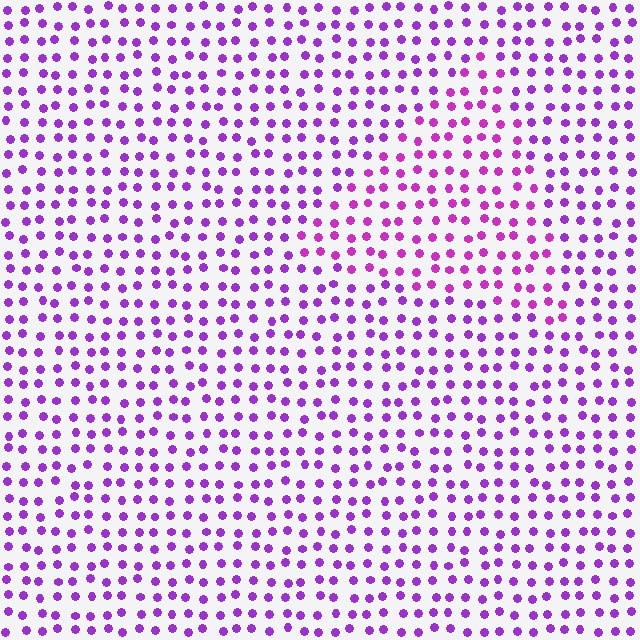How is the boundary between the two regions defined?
The boundary is defined purely by a slight shift in hue (about 22 degrees). Spacing, size, and orientation are identical on both sides.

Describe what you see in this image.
The image is filled with small purple elements in a uniform arrangement. A triangle-shaped region is visible where the elements are tinted to a slightly different hue, forming a subtle color boundary.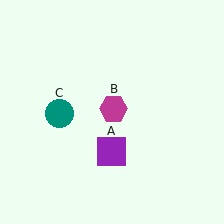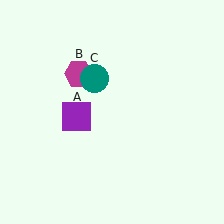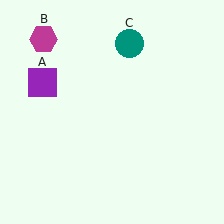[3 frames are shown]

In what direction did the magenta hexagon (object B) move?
The magenta hexagon (object B) moved up and to the left.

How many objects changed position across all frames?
3 objects changed position: purple square (object A), magenta hexagon (object B), teal circle (object C).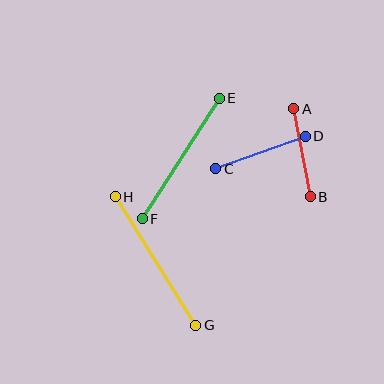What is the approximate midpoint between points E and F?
The midpoint is at approximately (181, 159) pixels.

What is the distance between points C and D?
The distance is approximately 95 pixels.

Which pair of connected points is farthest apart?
Points G and H are farthest apart.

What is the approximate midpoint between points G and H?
The midpoint is at approximately (156, 261) pixels.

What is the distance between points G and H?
The distance is approximately 152 pixels.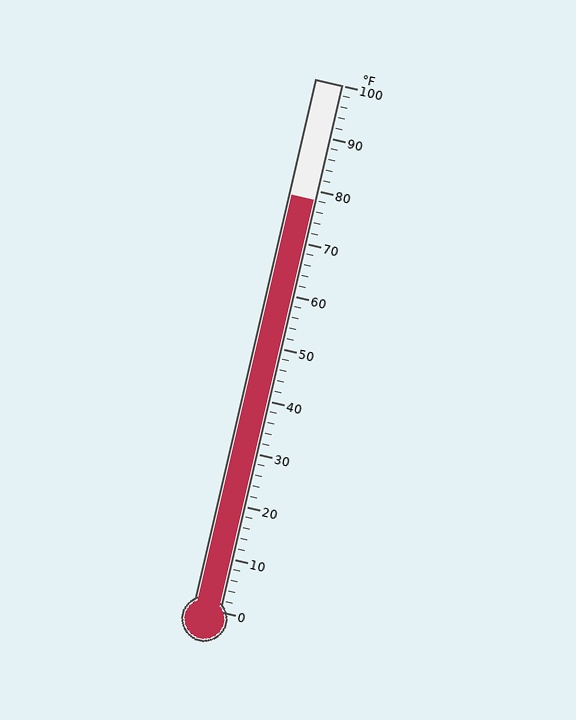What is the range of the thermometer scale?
The thermometer scale ranges from 0°F to 100°F.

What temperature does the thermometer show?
The thermometer shows approximately 78°F.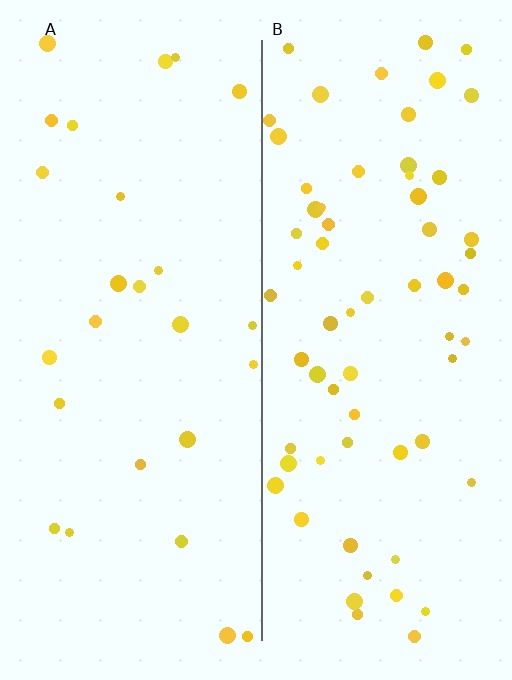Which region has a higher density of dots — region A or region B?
B (the right).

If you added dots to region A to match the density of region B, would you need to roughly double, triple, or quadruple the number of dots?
Approximately triple.